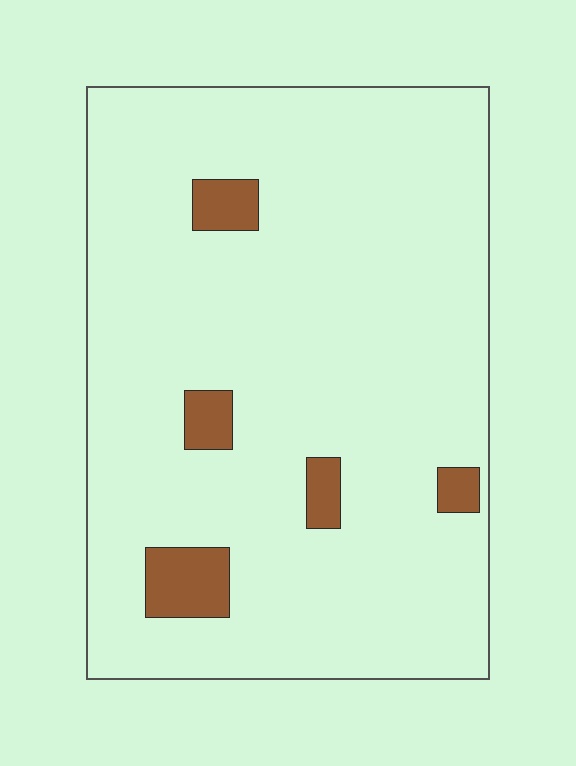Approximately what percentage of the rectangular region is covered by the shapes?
Approximately 5%.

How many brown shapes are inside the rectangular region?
5.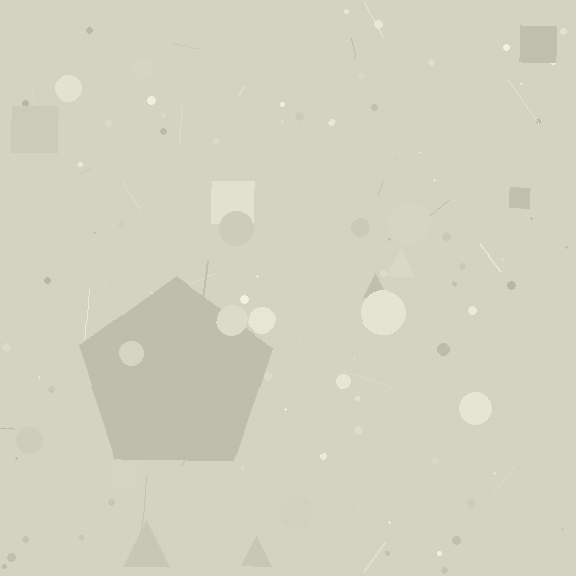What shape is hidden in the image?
A pentagon is hidden in the image.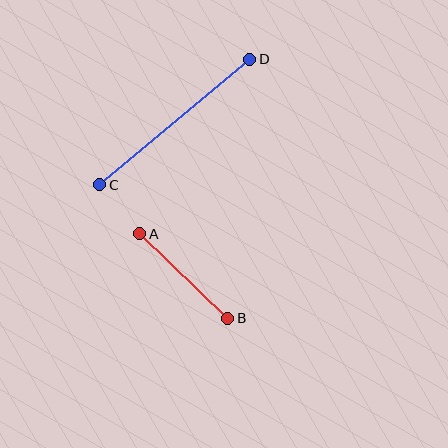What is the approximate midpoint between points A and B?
The midpoint is at approximately (184, 276) pixels.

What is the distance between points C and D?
The distance is approximately 195 pixels.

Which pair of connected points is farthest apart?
Points C and D are farthest apart.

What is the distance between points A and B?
The distance is approximately 122 pixels.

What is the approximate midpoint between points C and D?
The midpoint is at approximately (175, 122) pixels.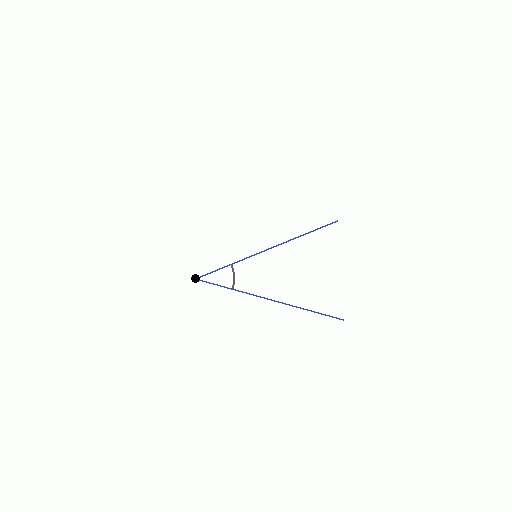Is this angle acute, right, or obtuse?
It is acute.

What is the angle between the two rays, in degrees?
Approximately 38 degrees.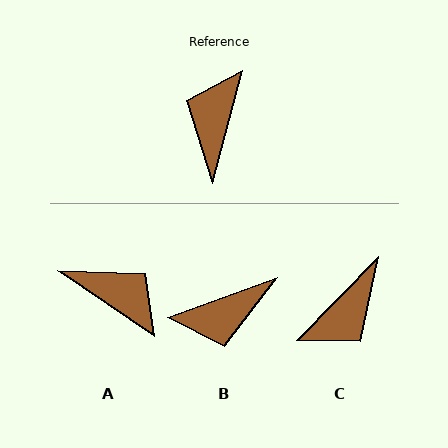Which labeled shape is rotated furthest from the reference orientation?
C, about 151 degrees away.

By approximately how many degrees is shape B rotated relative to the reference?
Approximately 125 degrees counter-clockwise.